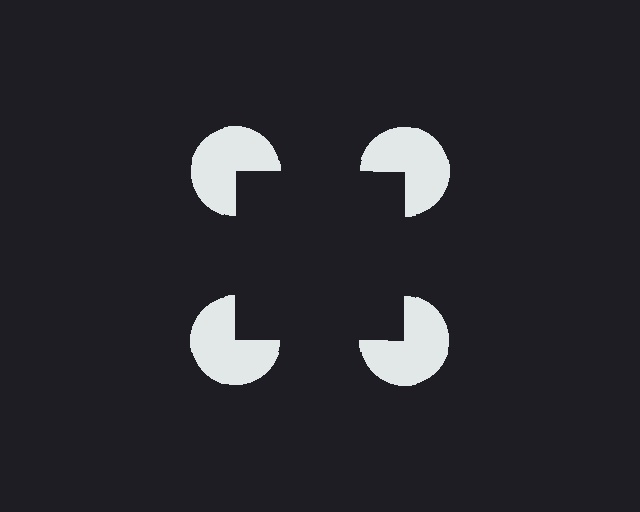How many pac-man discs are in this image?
There are 4 — one at each vertex of the illusory square.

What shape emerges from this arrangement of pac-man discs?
An illusory square — its edges are inferred from the aligned wedge cuts in the pac-man discs, not physically drawn.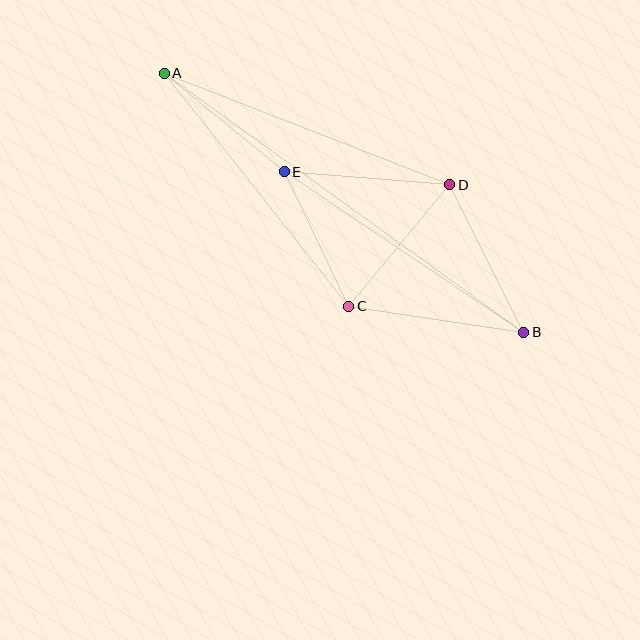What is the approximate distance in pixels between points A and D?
The distance between A and D is approximately 306 pixels.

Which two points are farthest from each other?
Points A and B are farthest from each other.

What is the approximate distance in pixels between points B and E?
The distance between B and E is approximately 288 pixels.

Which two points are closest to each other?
Points C and E are closest to each other.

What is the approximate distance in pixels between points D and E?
The distance between D and E is approximately 166 pixels.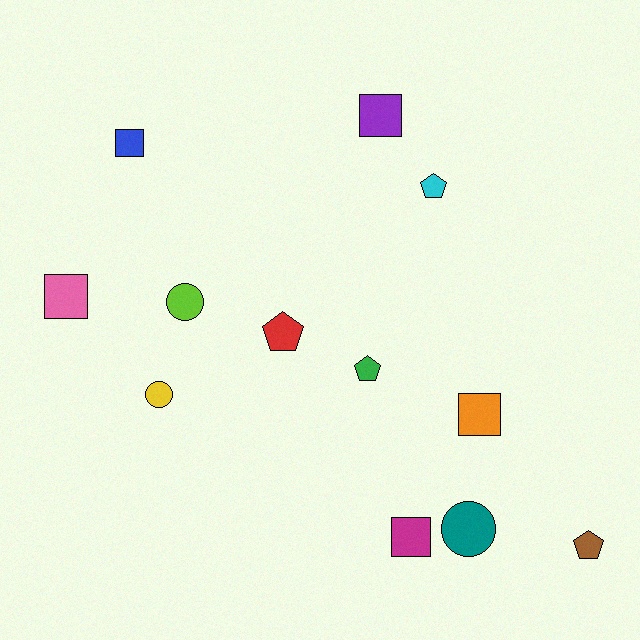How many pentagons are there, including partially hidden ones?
There are 4 pentagons.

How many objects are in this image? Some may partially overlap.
There are 12 objects.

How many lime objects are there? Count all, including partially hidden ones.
There is 1 lime object.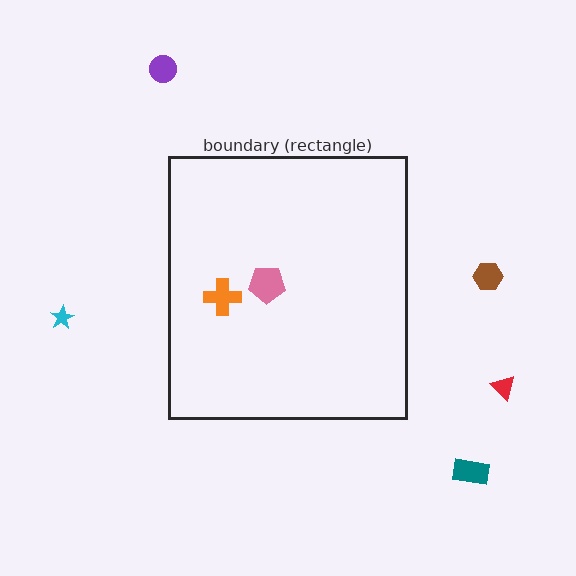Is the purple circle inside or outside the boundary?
Outside.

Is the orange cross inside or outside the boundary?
Inside.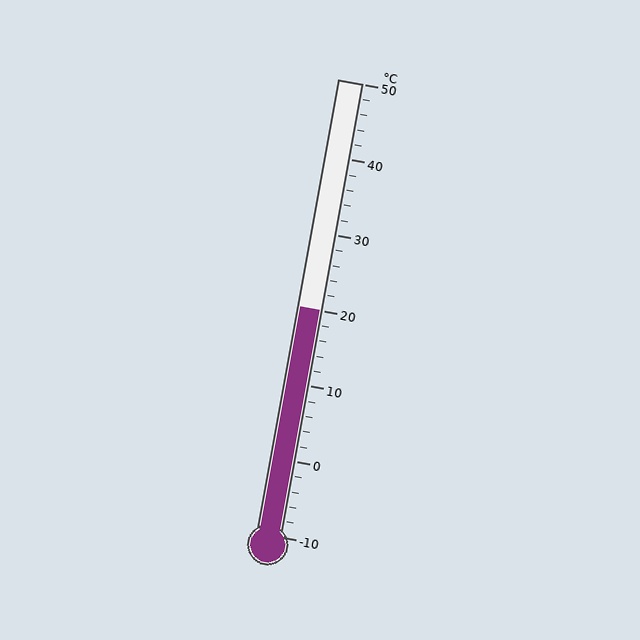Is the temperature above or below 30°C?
The temperature is below 30°C.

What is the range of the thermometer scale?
The thermometer scale ranges from -10°C to 50°C.